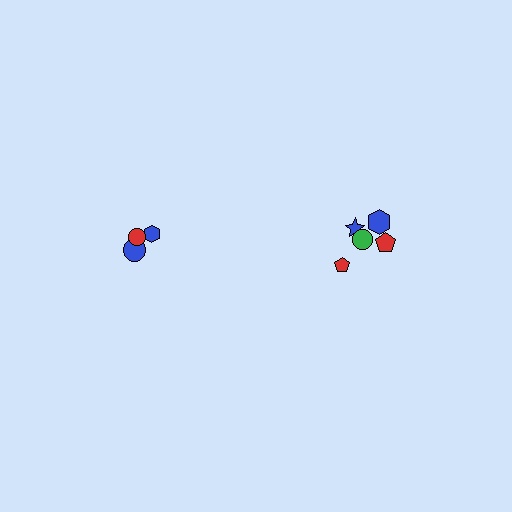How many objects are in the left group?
There are 3 objects.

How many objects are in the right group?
There are 5 objects.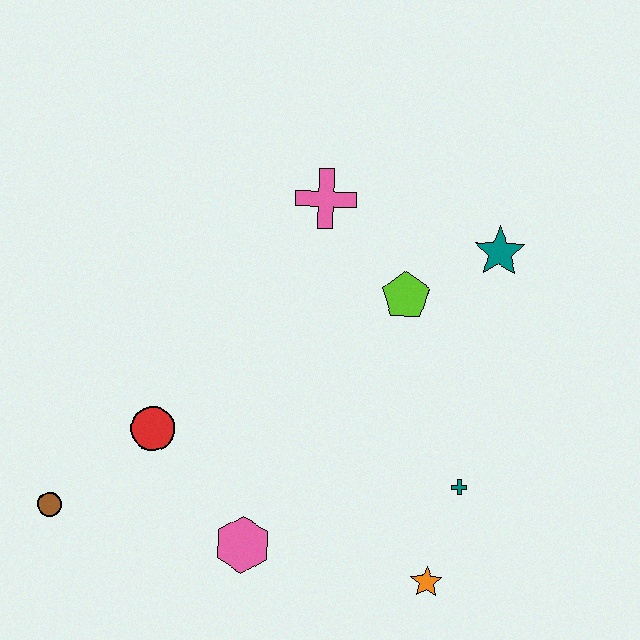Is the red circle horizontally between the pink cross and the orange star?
No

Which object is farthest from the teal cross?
The brown circle is farthest from the teal cross.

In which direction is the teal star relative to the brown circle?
The teal star is to the right of the brown circle.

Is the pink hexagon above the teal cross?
No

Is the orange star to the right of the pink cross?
Yes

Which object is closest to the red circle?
The brown circle is closest to the red circle.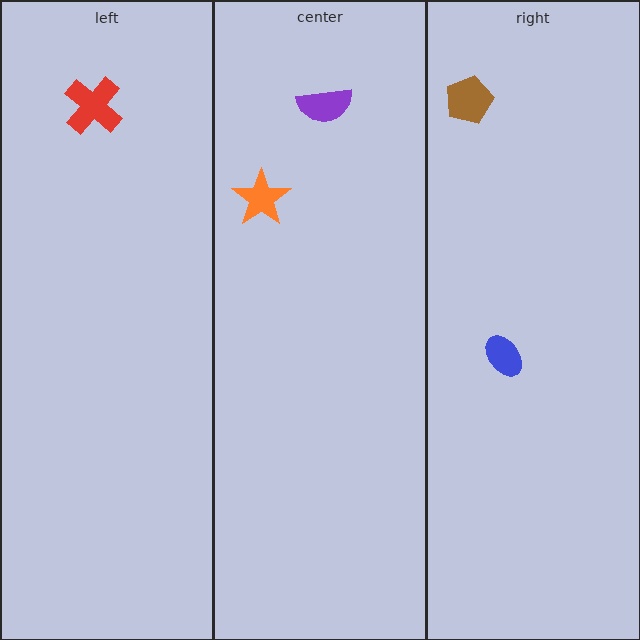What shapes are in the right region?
The brown pentagon, the blue ellipse.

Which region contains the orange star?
The center region.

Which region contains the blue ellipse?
The right region.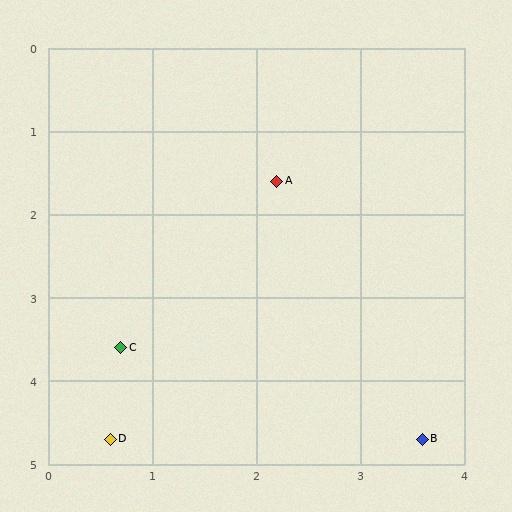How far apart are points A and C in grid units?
Points A and C are about 2.5 grid units apart.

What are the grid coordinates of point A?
Point A is at approximately (2.2, 1.6).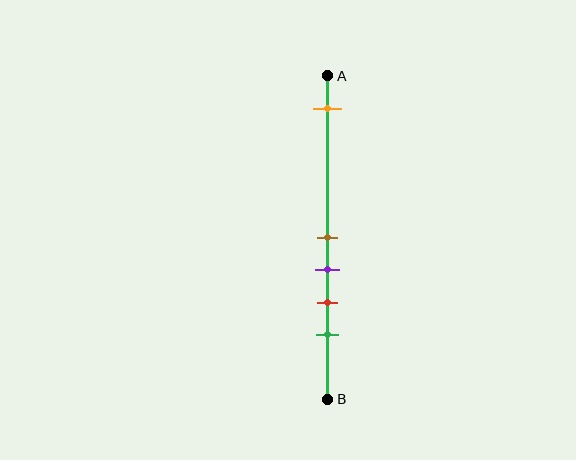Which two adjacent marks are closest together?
The brown and purple marks are the closest adjacent pair.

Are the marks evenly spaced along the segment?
No, the marks are not evenly spaced.